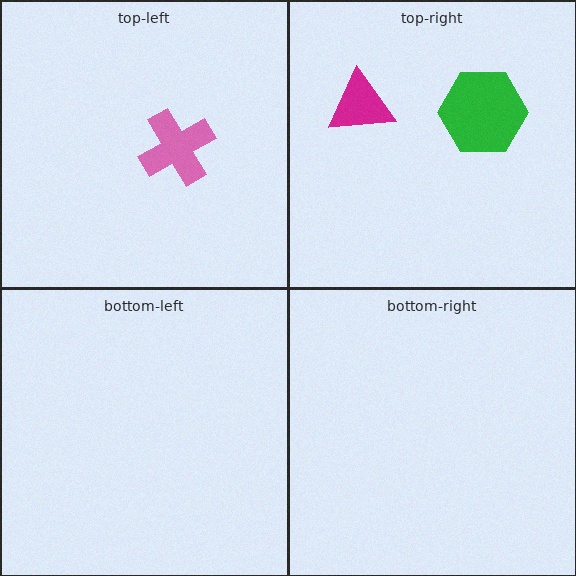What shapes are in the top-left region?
The pink cross.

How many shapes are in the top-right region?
2.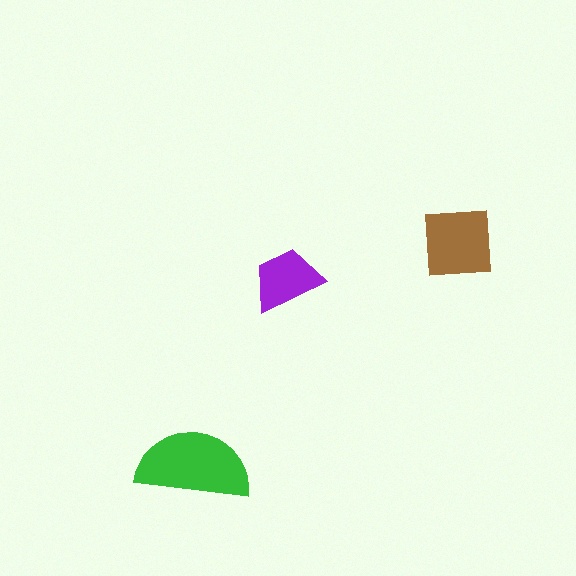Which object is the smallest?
The purple trapezoid.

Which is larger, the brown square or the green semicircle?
The green semicircle.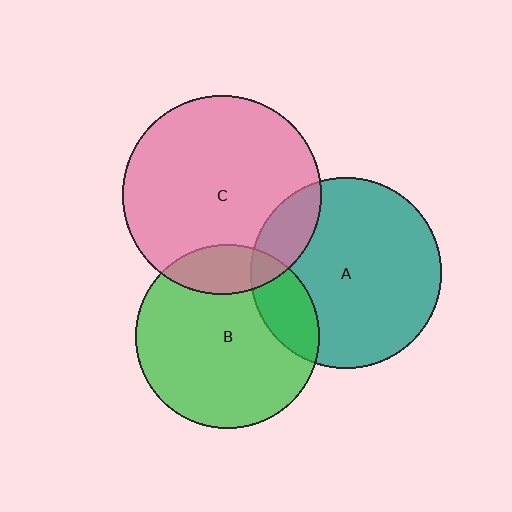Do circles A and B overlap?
Yes.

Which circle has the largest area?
Circle C (pink).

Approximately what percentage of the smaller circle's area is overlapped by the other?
Approximately 20%.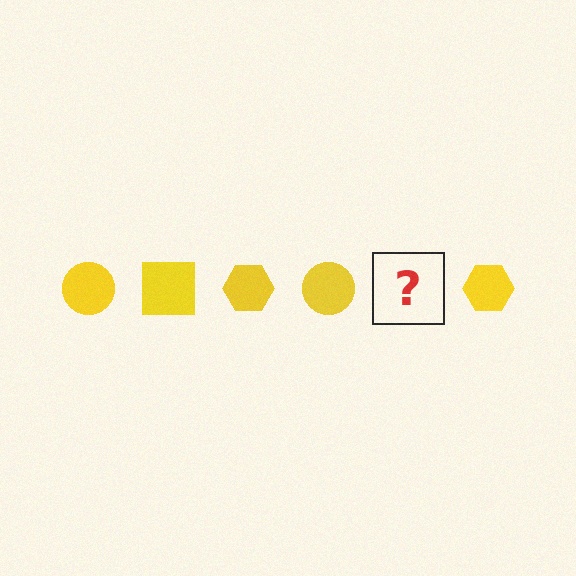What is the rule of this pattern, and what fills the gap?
The rule is that the pattern cycles through circle, square, hexagon shapes in yellow. The gap should be filled with a yellow square.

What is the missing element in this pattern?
The missing element is a yellow square.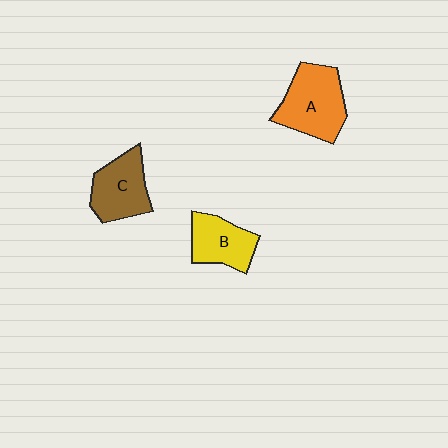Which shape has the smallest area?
Shape B (yellow).